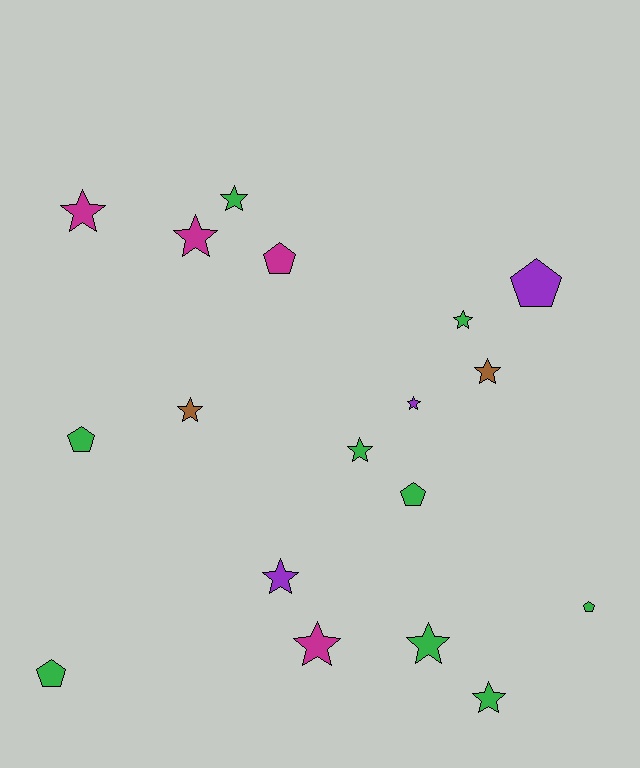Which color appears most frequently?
Green, with 9 objects.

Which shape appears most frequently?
Star, with 12 objects.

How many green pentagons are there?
There are 4 green pentagons.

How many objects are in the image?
There are 18 objects.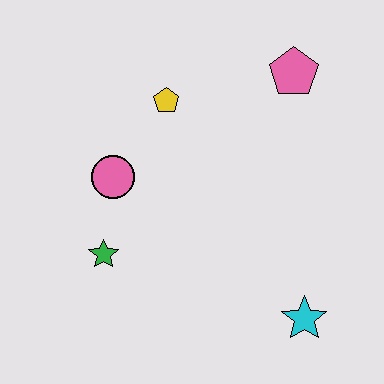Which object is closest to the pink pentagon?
The yellow pentagon is closest to the pink pentagon.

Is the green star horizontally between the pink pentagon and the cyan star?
No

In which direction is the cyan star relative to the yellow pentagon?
The cyan star is below the yellow pentagon.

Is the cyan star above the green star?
No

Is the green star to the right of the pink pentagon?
No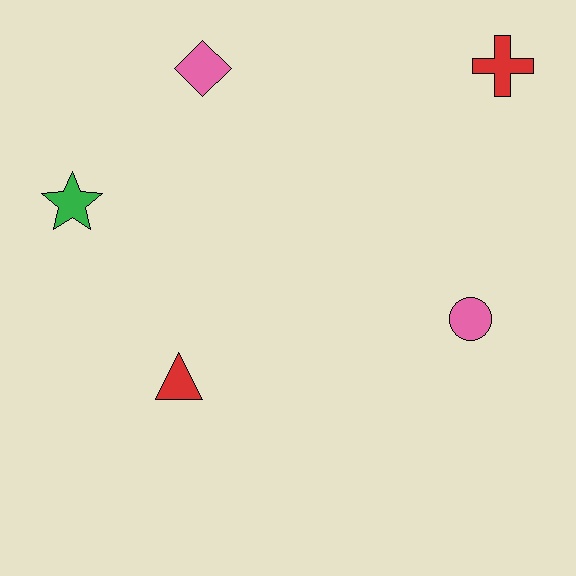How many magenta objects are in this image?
There are no magenta objects.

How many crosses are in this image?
There is 1 cross.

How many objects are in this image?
There are 5 objects.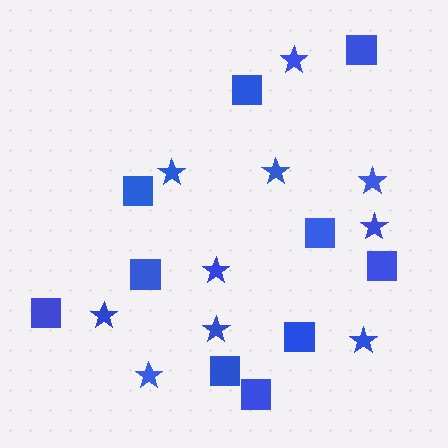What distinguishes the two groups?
There are 2 groups: one group of squares (10) and one group of stars (10).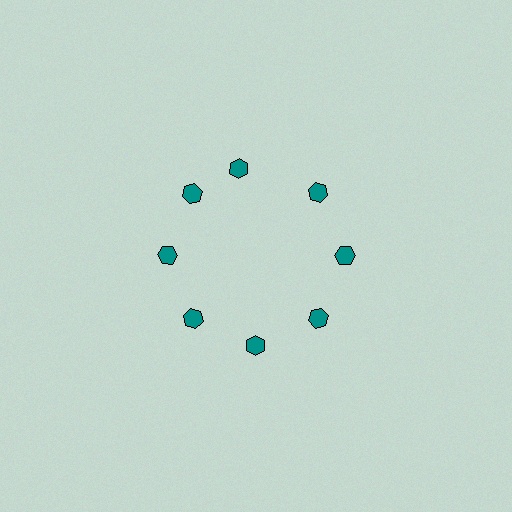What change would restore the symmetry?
The symmetry would be restored by rotating it back into even spacing with its neighbors so that all 8 hexagons sit at equal angles and equal distance from the center.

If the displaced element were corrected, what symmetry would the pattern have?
It would have 8-fold rotational symmetry — the pattern would map onto itself every 45 degrees.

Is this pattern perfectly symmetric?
No. The 8 teal hexagons are arranged in a ring, but one element near the 12 o'clock position is rotated out of alignment along the ring, breaking the 8-fold rotational symmetry.